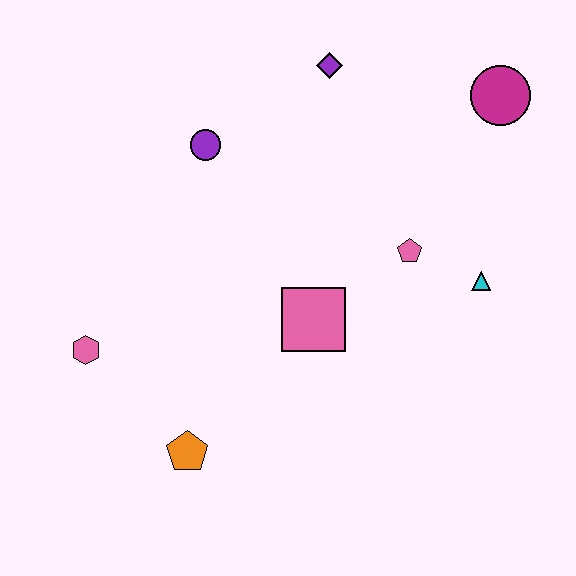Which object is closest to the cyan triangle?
The pink pentagon is closest to the cyan triangle.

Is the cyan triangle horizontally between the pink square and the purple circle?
No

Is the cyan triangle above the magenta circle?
No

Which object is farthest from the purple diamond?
The orange pentagon is farthest from the purple diamond.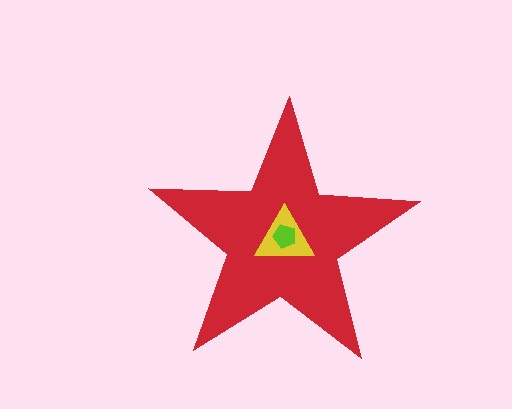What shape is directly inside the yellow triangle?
The lime pentagon.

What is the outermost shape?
The red star.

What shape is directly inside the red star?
The yellow triangle.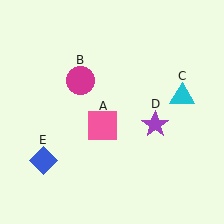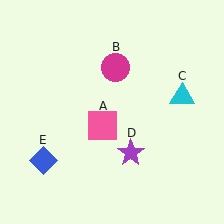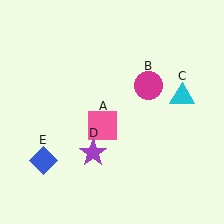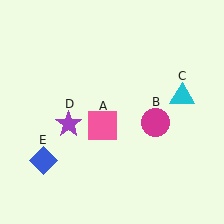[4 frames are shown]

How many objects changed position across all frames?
2 objects changed position: magenta circle (object B), purple star (object D).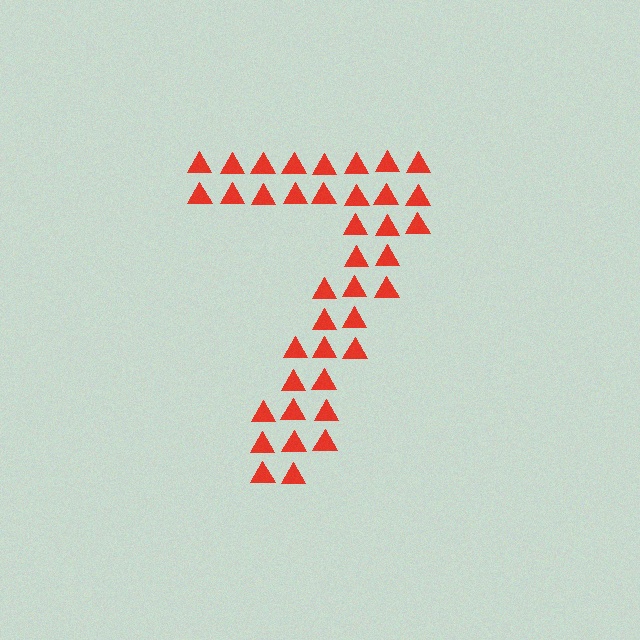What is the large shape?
The large shape is the digit 7.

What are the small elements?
The small elements are triangles.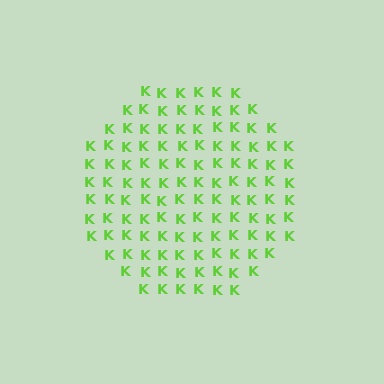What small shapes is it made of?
It is made of small letter K's.